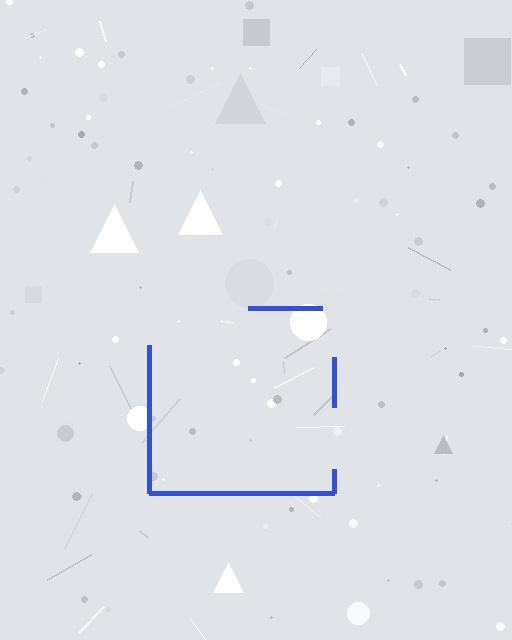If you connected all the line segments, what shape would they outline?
They would outline a square.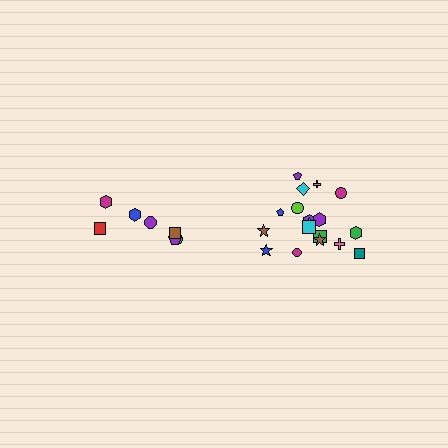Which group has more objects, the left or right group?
The right group.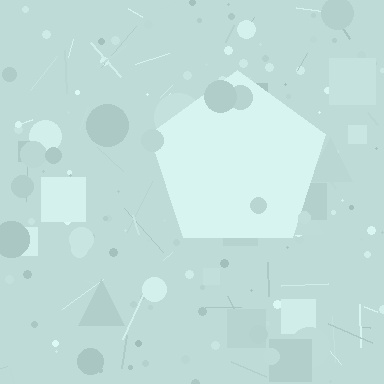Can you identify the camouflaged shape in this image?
The camouflaged shape is a pentagon.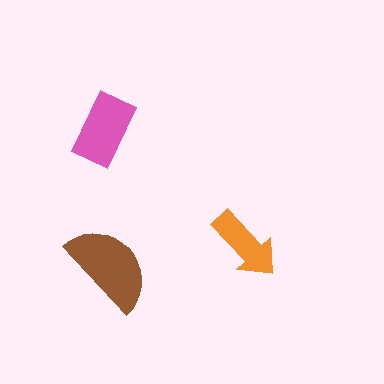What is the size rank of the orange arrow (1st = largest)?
3rd.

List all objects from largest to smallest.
The brown semicircle, the pink rectangle, the orange arrow.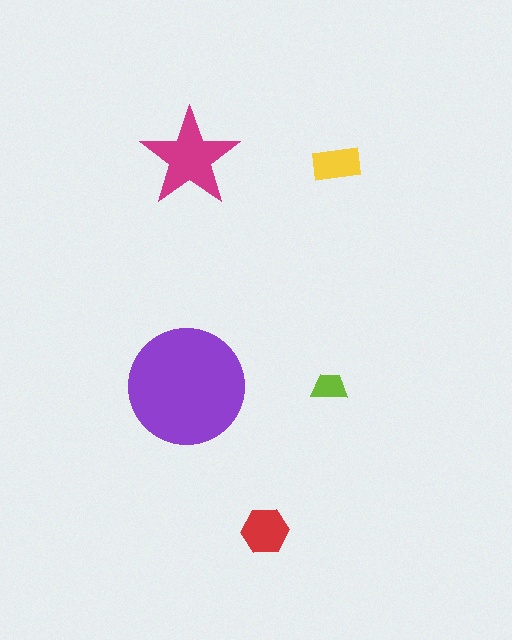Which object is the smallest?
The lime trapezoid.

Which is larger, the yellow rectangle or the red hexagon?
The red hexagon.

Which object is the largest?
The purple circle.